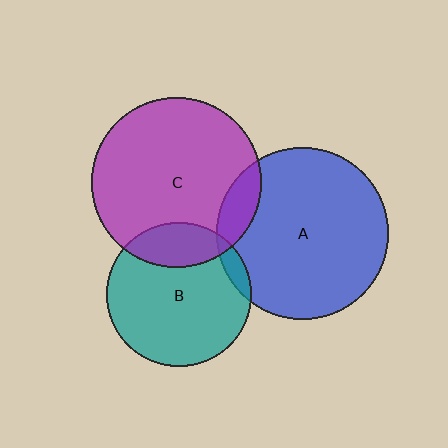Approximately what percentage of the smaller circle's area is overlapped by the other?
Approximately 10%.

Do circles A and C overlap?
Yes.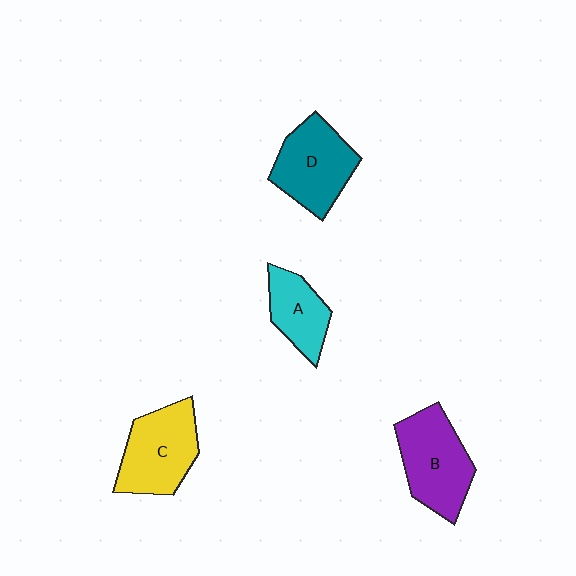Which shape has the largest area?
Shape B (purple).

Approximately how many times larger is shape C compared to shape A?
Approximately 1.5 times.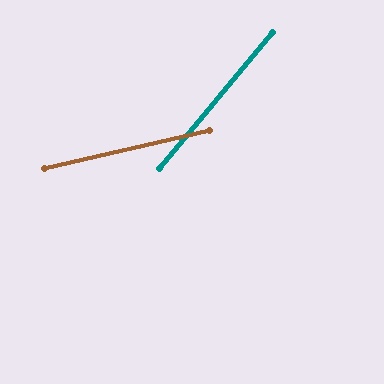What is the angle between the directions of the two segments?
Approximately 37 degrees.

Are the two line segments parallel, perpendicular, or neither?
Neither parallel nor perpendicular — they differ by about 37°.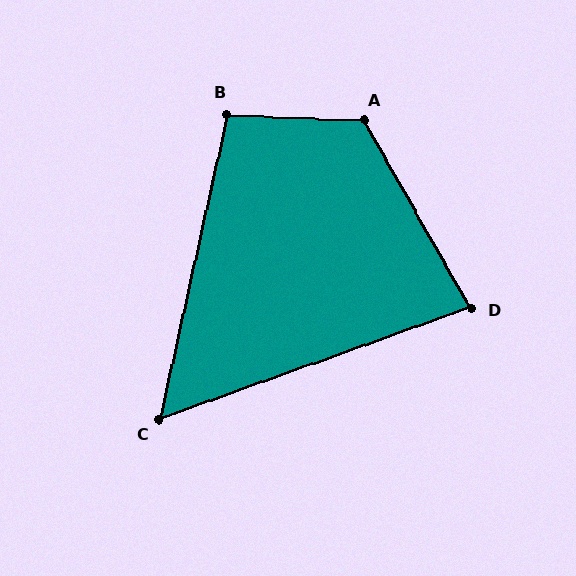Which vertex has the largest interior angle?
A, at approximately 122 degrees.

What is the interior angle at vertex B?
Approximately 100 degrees (obtuse).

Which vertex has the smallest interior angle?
C, at approximately 58 degrees.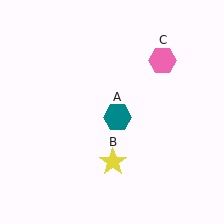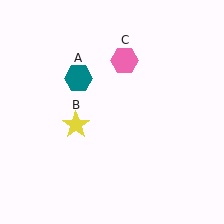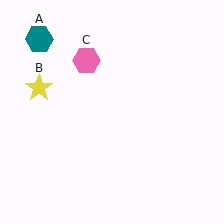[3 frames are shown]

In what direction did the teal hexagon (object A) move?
The teal hexagon (object A) moved up and to the left.